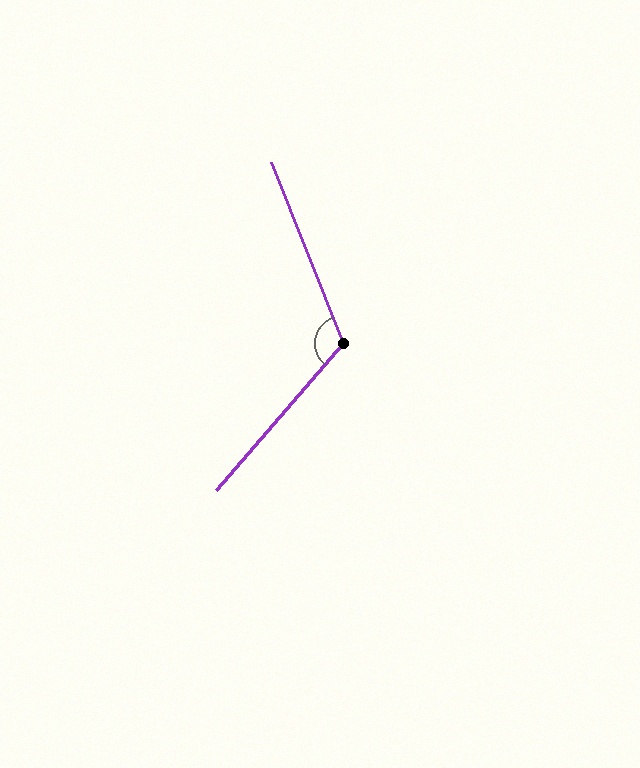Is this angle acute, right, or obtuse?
It is obtuse.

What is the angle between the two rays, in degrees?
Approximately 118 degrees.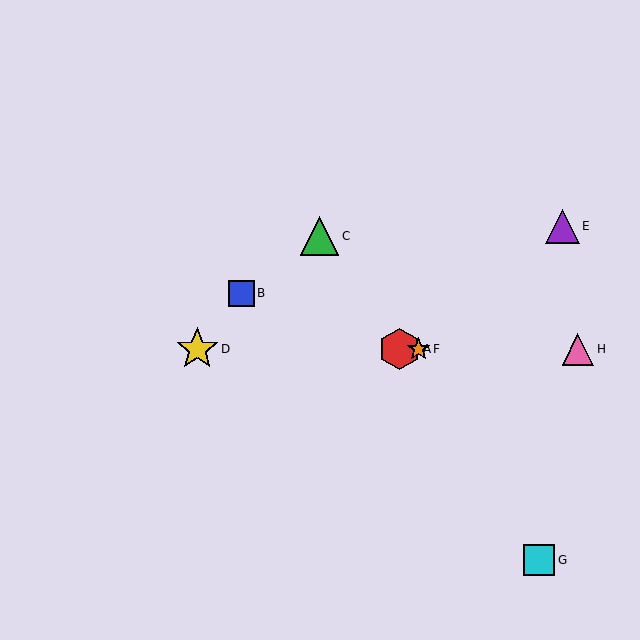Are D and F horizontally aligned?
Yes, both are at y≈349.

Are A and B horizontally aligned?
No, A is at y≈349 and B is at y≈293.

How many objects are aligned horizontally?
4 objects (A, D, F, H) are aligned horizontally.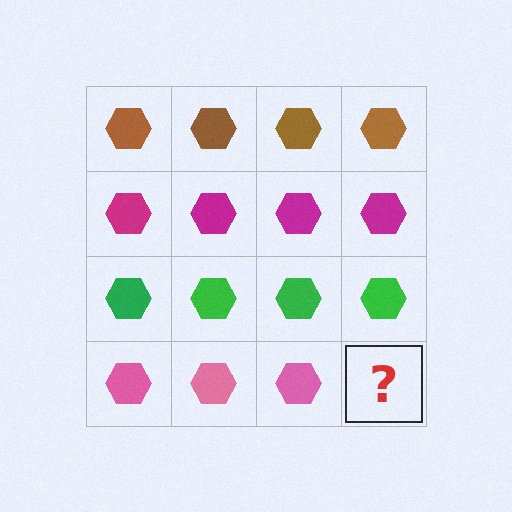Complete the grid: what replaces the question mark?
The question mark should be replaced with a pink hexagon.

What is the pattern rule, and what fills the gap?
The rule is that each row has a consistent color. The gap should be filled with a pink hexagon.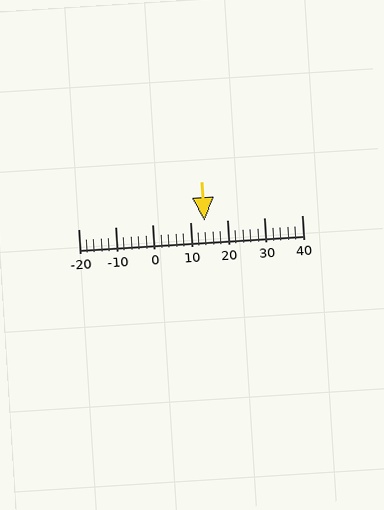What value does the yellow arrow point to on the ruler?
The yellow arrow points to approximately 14.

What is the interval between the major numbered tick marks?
The major tick marks are spaced 10 units apart.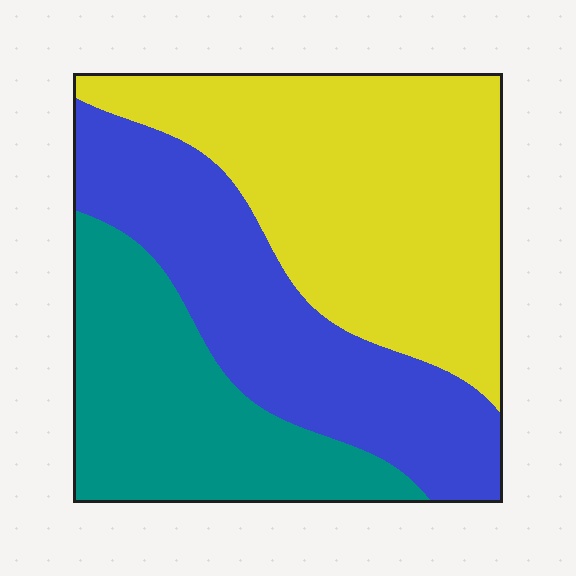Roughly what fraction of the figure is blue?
Blue takes up between a sixth and a third of the figure.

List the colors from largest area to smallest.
From largest to smallest: yellow, blue, teal.